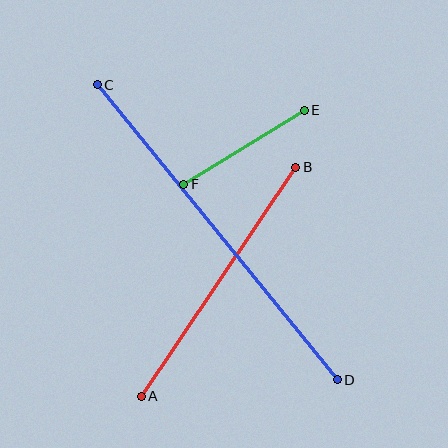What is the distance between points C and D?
The distance is approximately 381 pixels.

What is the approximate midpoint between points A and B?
The midpoint is at approximately (218, 282) pixels.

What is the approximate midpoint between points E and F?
The midpoint is at approximately (244, 147) pixels.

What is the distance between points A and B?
The distance is approximately 277 pixels.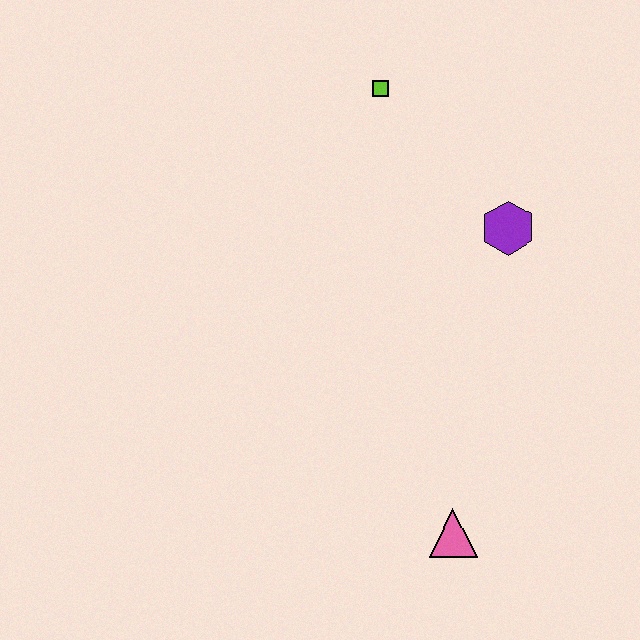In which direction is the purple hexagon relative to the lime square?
The purple hexagon is below the lime square.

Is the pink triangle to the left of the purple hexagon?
Yes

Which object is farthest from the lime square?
The pink triangle is farthest from the lime square.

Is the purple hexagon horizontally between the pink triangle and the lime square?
No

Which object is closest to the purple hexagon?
The lime square is closest to the purple hexagon.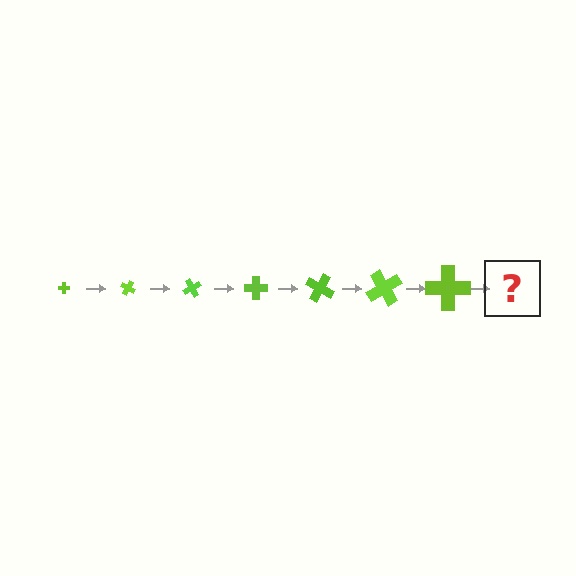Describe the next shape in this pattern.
It should be a cross, larger than the previous one and rotated 210 degrees from the start.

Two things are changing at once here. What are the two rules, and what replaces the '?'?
The two rules are that the cross grows larger each step and it rotates 30 degrees each step. The '?' should be a cross, larger than the previous one and rotated 210 degrees from the start.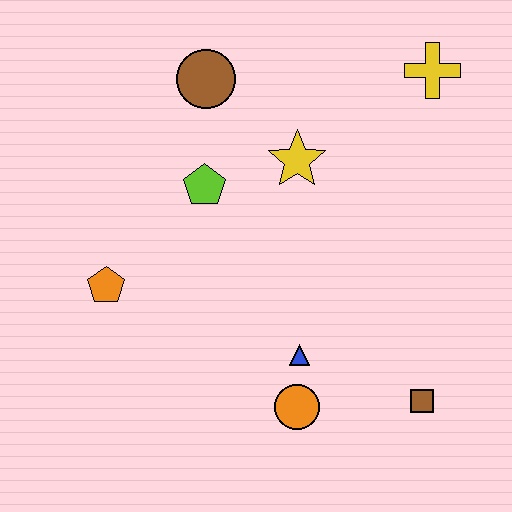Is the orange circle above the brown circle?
No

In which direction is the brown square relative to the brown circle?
The brown square is below the brown circle.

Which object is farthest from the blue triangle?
The yellow cross is farthest from the blue triangle.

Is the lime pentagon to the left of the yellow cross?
Yes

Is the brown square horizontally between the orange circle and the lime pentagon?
No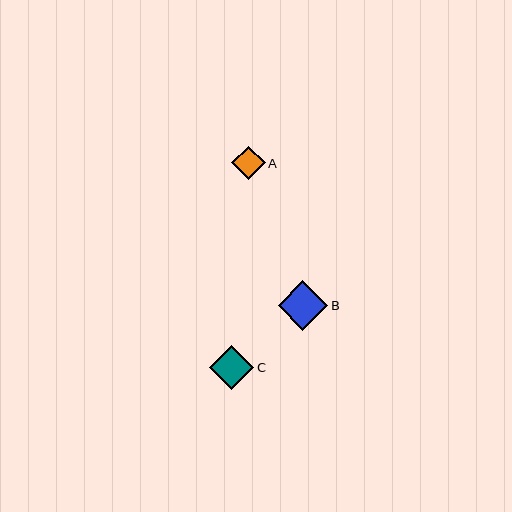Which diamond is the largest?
Diamond B is the largest with a size of approximately 50 pixels.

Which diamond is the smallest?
Diamond A is the smallest with a size of approximately 33 pixels.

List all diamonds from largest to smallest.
From largest to smallest: B, C, A.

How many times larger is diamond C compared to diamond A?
Diamond C is approximately 1.3 times the size of diamond A.